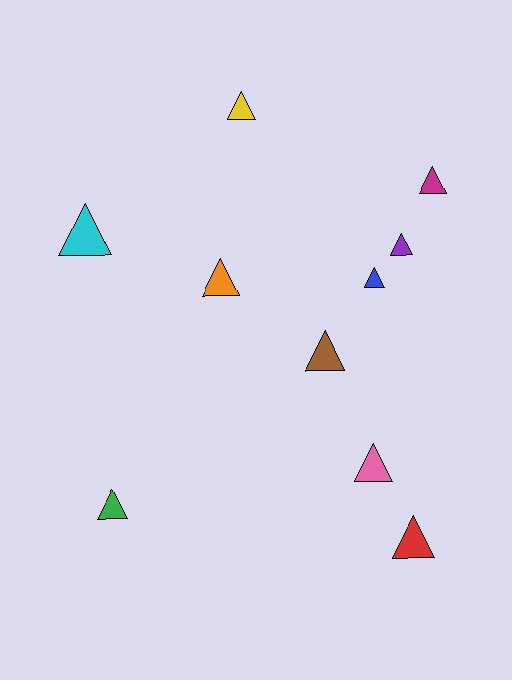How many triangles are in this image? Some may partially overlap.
There are 10 triangles.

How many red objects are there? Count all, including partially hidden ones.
There is 1 red object.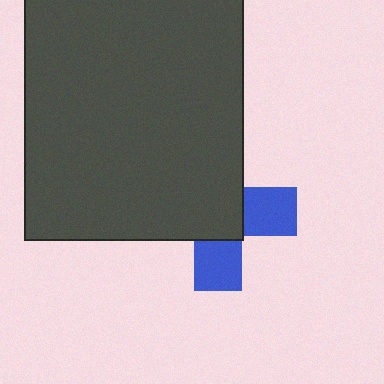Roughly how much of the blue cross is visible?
A small part of it is visible (roughly 38%).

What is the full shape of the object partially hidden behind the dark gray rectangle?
The partially hidden object is a blue cross.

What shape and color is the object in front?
The object in front is a dark gray rectangle.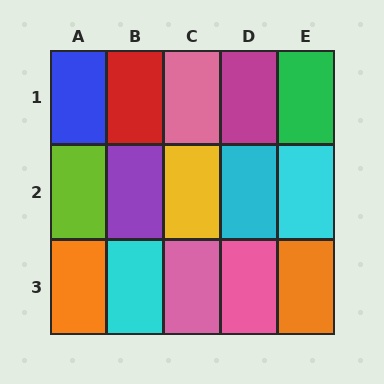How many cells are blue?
1 cell is blue.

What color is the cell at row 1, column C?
Pink.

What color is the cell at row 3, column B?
Cyan.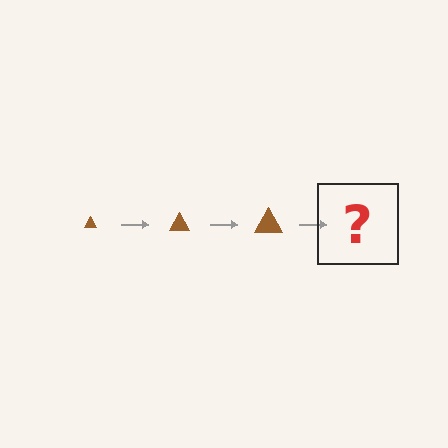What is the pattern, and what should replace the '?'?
The pattern is that the triangle gets progressively larger each step. The '?' should be a brown triangle, larger than the previous one.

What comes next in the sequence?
The next element should be a brown triangle, larger than the previous one.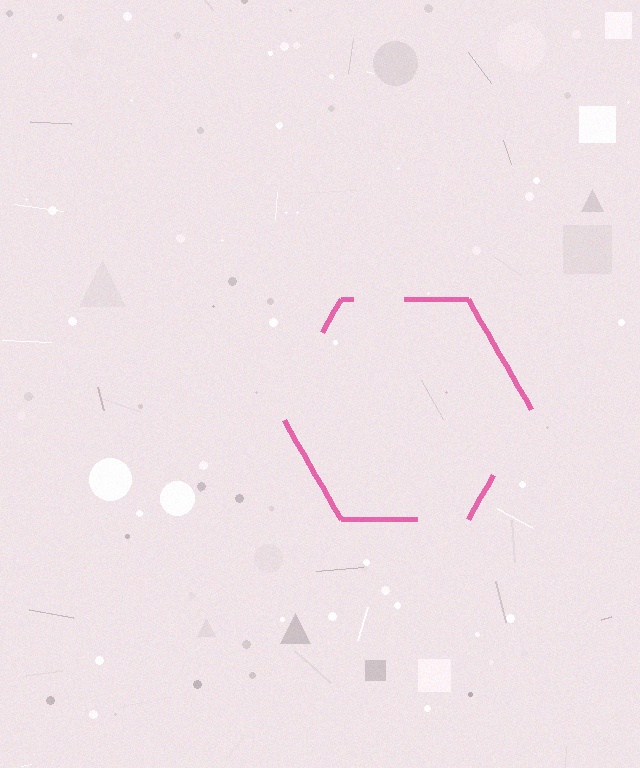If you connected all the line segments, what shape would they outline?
They would outline a hexagon.